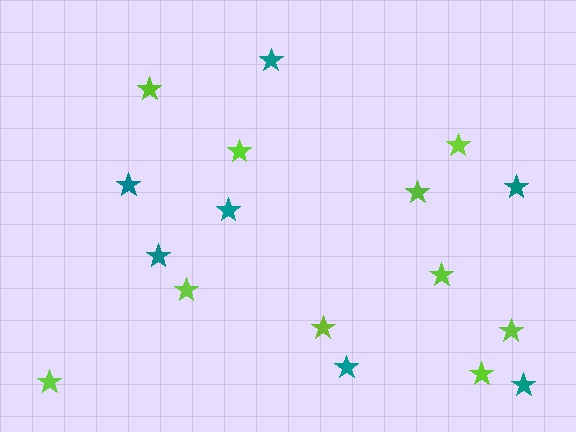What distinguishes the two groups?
There are 2 groups: one group of lime stars (10) and one group of teal stars (7).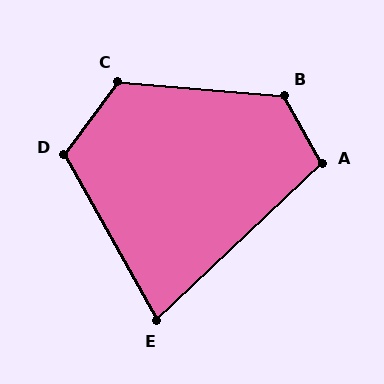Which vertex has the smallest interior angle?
E, at approximately 76 degrees.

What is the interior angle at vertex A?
Approximately 104 degrees (obtuse).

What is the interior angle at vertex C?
Approximately 121 degrees (obtuse).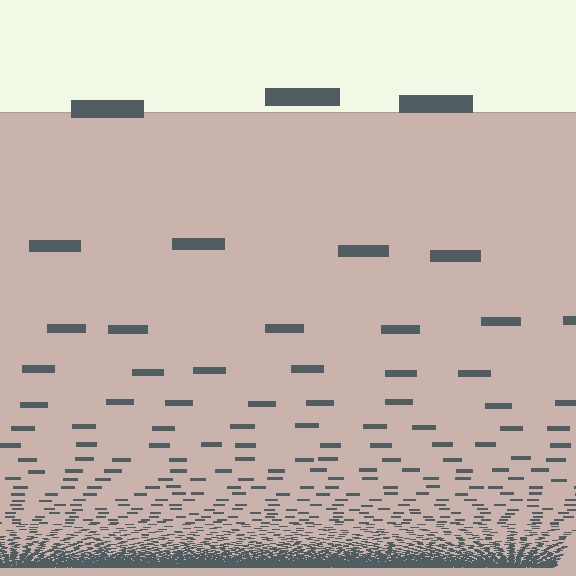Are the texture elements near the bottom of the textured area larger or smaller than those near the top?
Smaller. The gradient is inverted — elements near the bottom are smaller and denser.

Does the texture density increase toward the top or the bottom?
Density increases toward the bottom.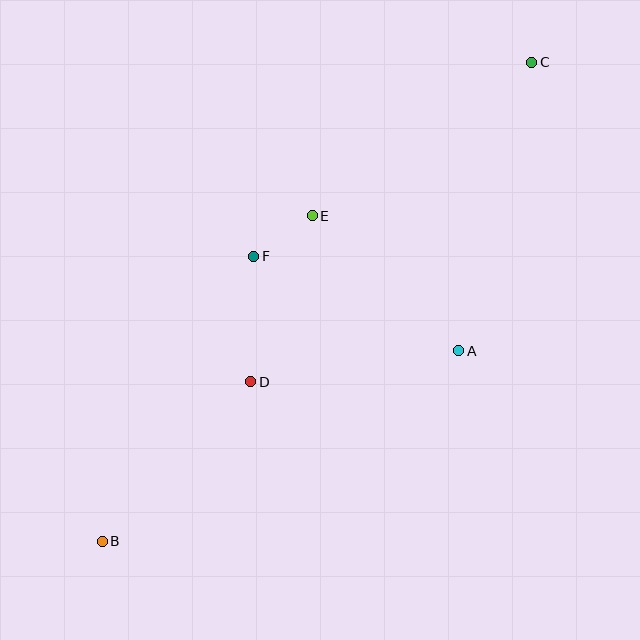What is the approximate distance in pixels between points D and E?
The distance between D and E is approximately 177 pixels.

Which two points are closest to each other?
Points E and F are closest to each other.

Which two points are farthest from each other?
Points B and C are farthest from each other.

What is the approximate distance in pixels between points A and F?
The distance between A and F is approximately 226 pixels.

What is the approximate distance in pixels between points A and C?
The distance between A and C is approximately 297 pixels.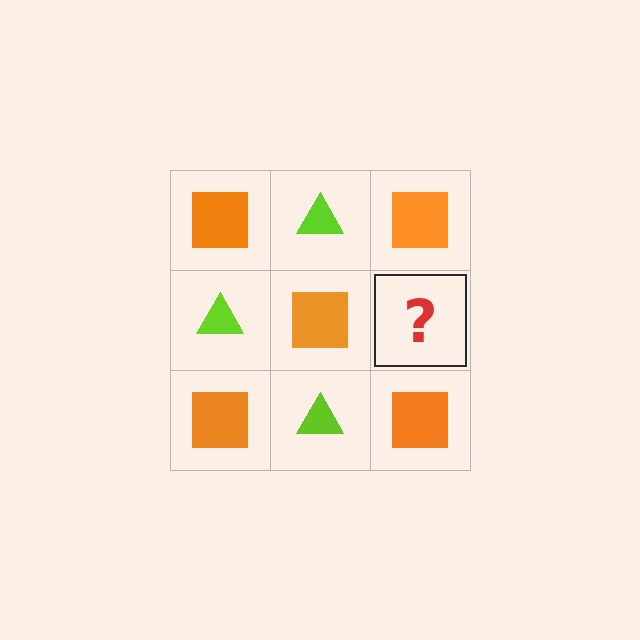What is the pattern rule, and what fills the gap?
The rule is that it alternates orange square and lime triangle in a checkerboard pattern. The gap should be filled with a lime triangle.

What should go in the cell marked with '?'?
The missing cell should contain a lime triangle.